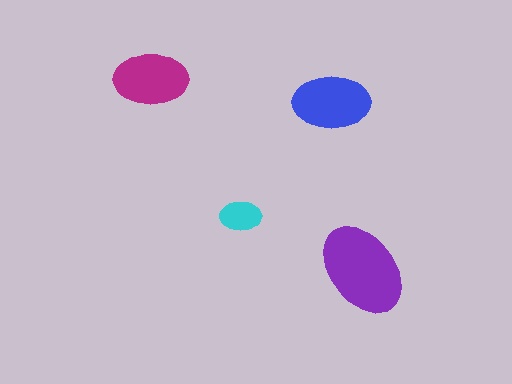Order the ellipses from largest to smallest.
the purple one, the blue one, the magenta one, the cyan one.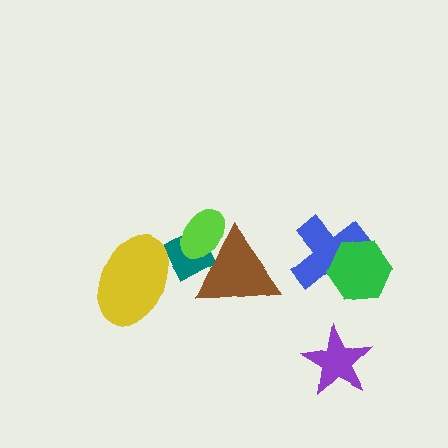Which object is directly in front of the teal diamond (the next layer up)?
The lime ellipse is directly in front of the teal diamond.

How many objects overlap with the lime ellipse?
2 objects overlap with the lime ellipse.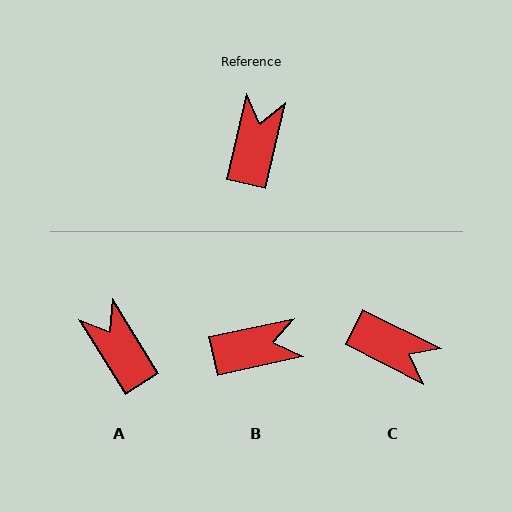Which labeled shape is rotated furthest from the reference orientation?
C, about 103 degrees away.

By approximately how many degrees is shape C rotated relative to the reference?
Approximately 103 degrees clockwise.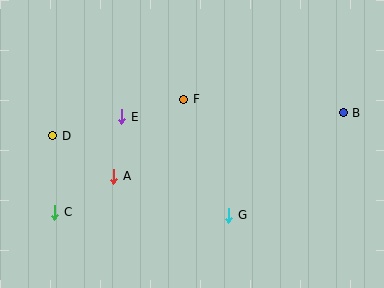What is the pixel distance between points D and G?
The distance between D and G is 193 pixels.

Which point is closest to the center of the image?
Point F at (184, 99) is closest to the center.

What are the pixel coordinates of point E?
Point E is at (122, 117).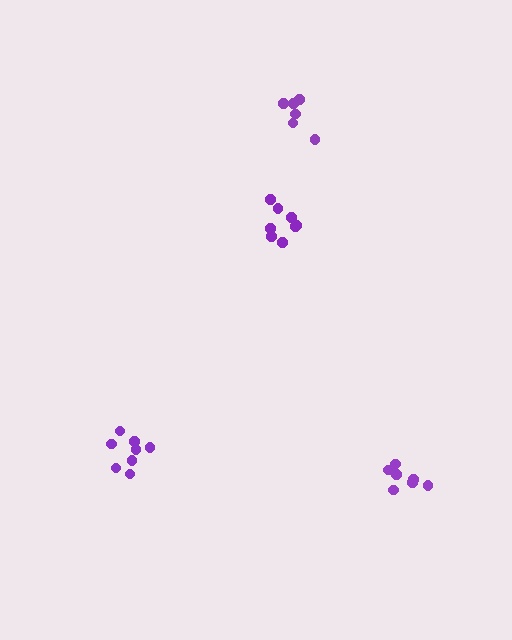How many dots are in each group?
Group 1: 6 dots, Group 2: 7 dots, Group 3: 8 dots, Group 4: 8 dots (29 total).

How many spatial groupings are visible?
There are 4 spatial groupings.